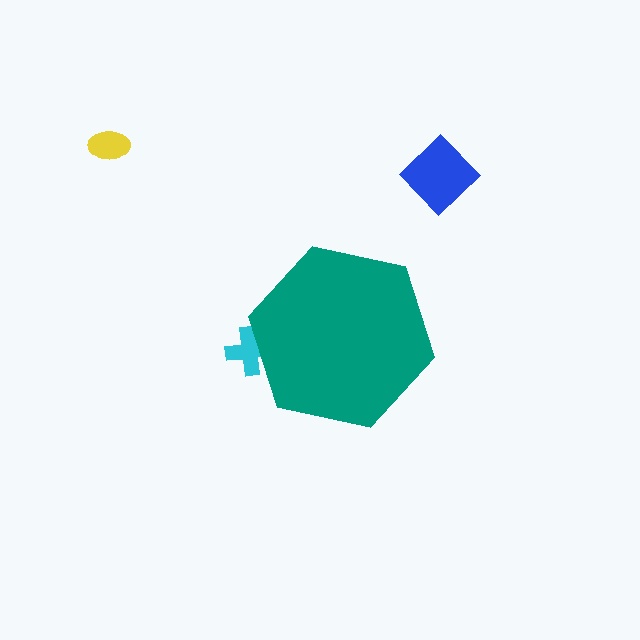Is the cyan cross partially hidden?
Yes, the cyan cross is partially hidden behind the teal hexagon.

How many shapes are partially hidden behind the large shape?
1 shape is partially hidden.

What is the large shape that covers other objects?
A teal hexagon.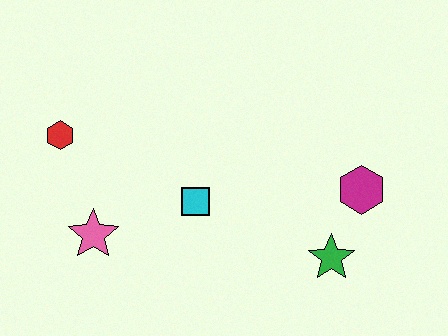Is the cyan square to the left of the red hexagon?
No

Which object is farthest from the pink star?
The magenta hexagon is farthest from the pink star.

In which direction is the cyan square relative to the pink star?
The cyan square is to the right of the pink star.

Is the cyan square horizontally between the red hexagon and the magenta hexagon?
Yes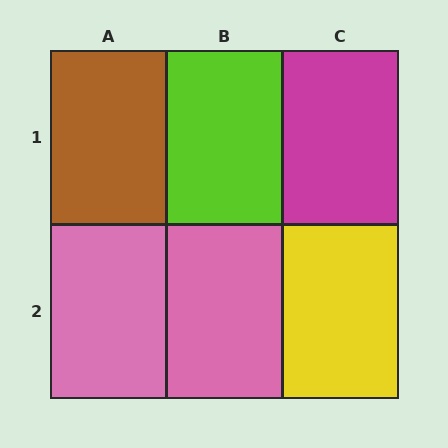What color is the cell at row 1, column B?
Lime.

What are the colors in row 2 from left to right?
Pink, pink, yellow.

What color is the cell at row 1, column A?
Brown.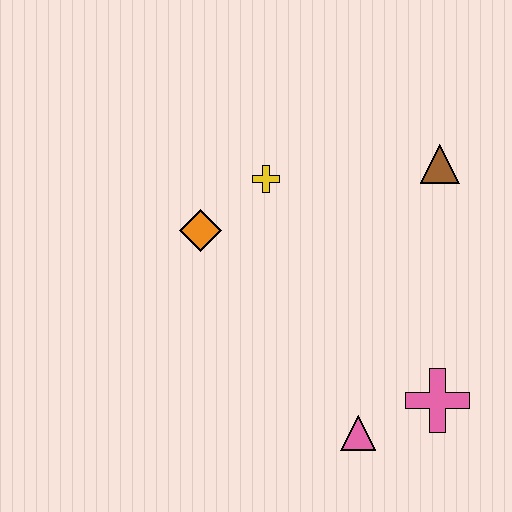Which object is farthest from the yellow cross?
The pink cross is farthest from the yellow cross.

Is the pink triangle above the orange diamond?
No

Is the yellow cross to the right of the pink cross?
No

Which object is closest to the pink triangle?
The pink cross is closest to the pink triangle.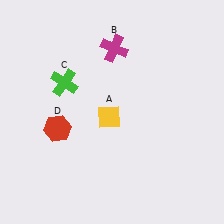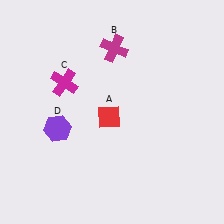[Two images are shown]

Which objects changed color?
A changed from yellow to red. C changed from green to magenta. D changed from red to purple.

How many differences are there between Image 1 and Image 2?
There are 3 differences between the two images.